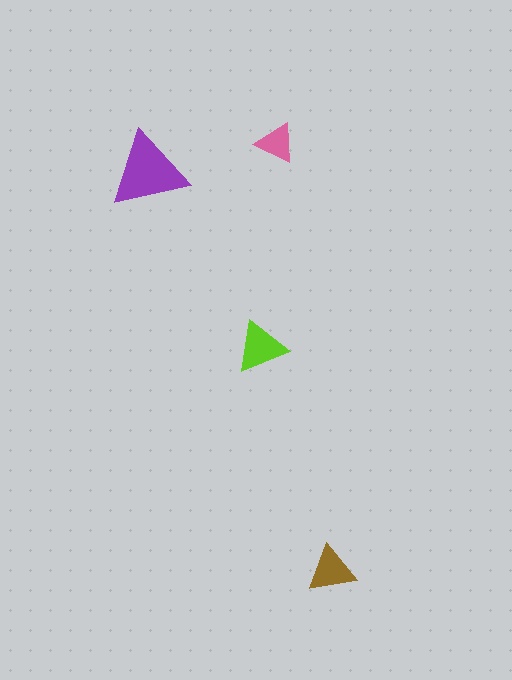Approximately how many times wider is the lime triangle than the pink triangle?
About 1.5 times wider.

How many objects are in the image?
There are 4 objects in the image.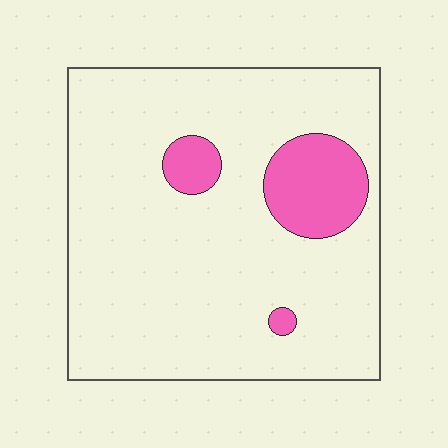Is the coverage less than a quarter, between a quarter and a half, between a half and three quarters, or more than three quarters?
Less than a quarter.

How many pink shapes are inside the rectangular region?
3.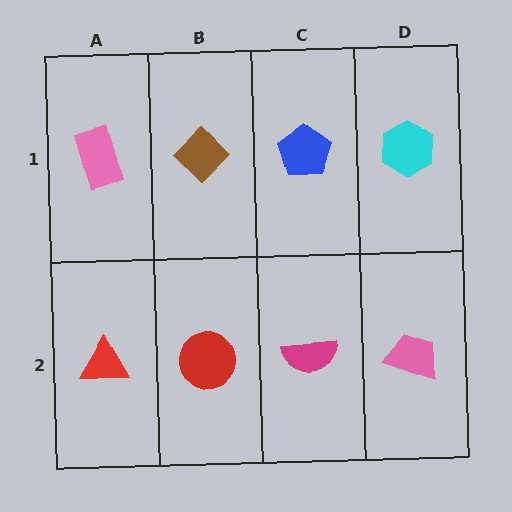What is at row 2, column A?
A red triangle.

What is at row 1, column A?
A pink rectangle.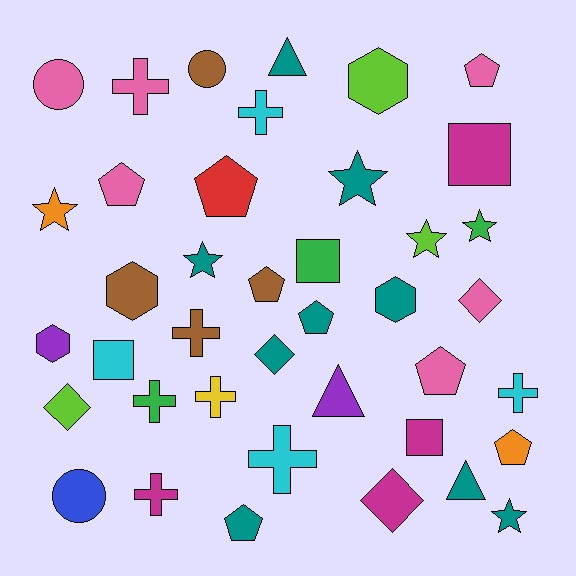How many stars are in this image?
There are 6 stars.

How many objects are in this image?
There are 40 objects.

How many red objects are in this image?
There is 1 red object.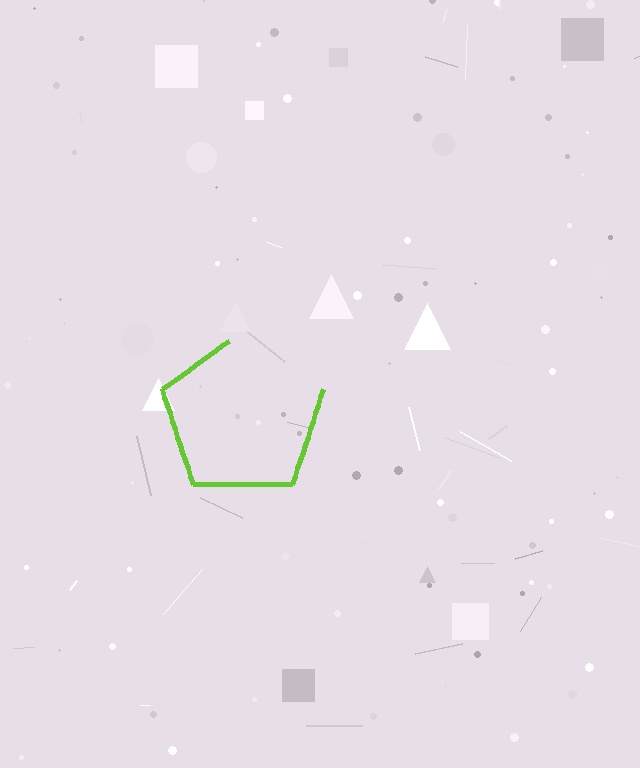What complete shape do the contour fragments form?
The contour fragments form a pentagon.